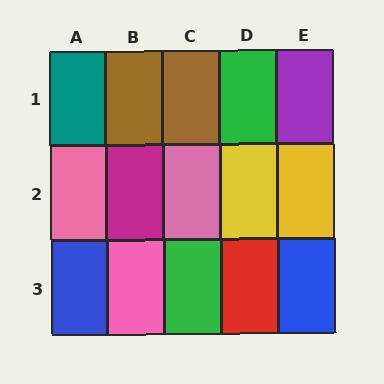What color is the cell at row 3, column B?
Pink.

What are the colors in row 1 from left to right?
Teal, brown, brown, green, purple.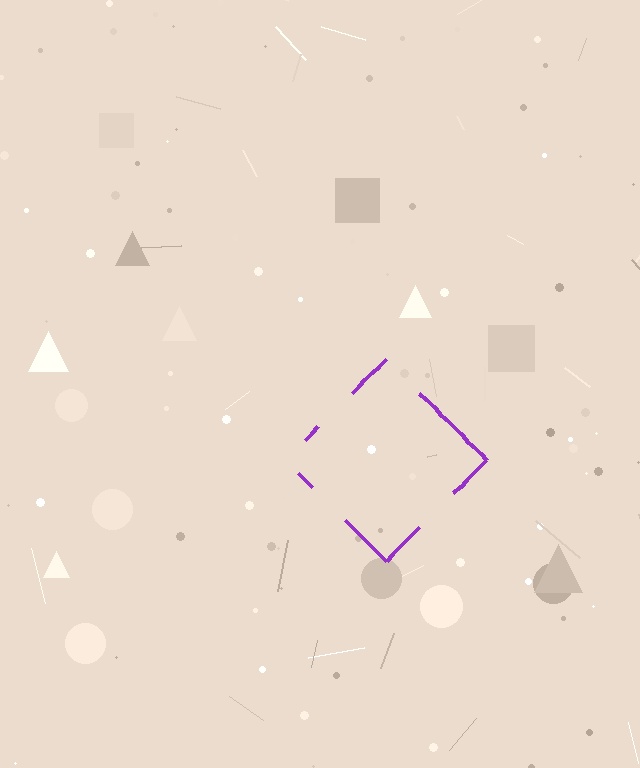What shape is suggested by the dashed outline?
The dashed outline suggests a diamond.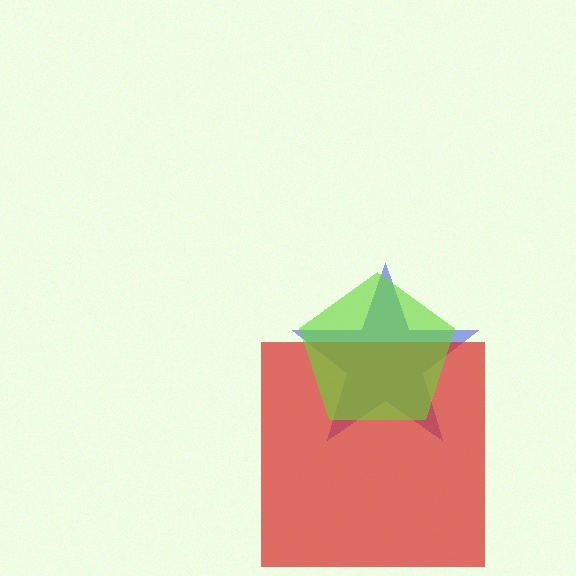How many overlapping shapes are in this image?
There are 3 overlapping shapes in the image.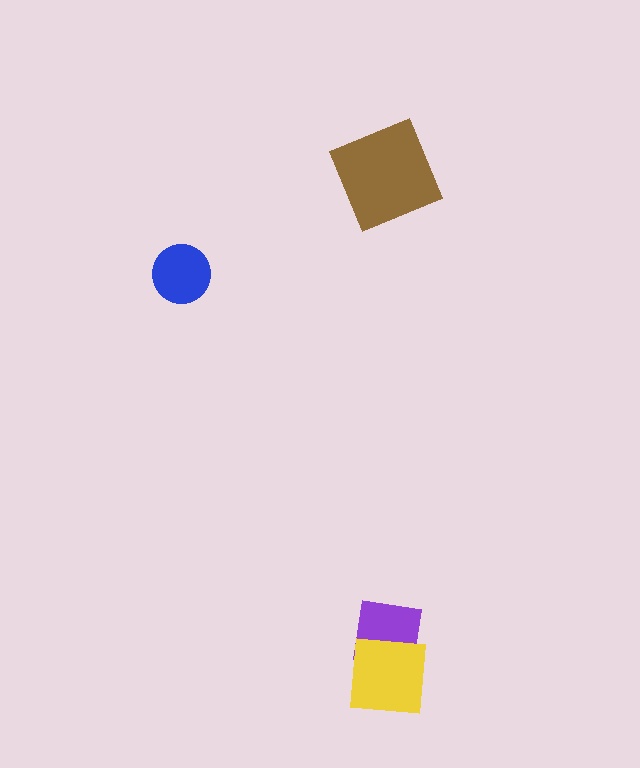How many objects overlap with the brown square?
0 objects overlap with the brown square.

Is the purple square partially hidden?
Yes, it is partially covered by another shape.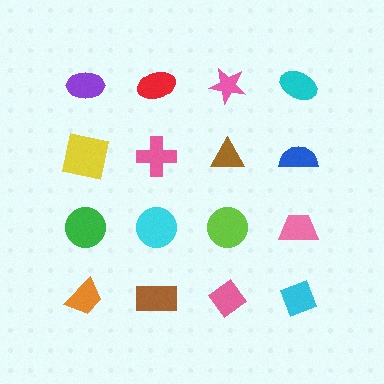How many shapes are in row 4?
4 shapes.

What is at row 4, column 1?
An orange trapezoid.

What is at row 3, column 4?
A pink trapezoid.